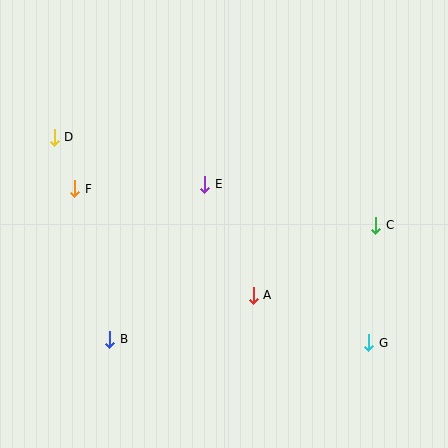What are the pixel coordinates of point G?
Point G is at (368, 343).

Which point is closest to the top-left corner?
Point D is closest to the top-left corner.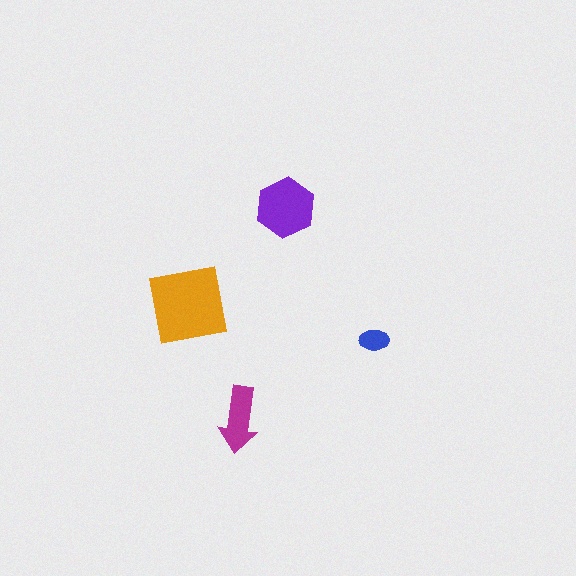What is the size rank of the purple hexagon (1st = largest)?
2nd.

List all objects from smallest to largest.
The blue ellipse, the magenta arrow, the purple hexagon, the orange square.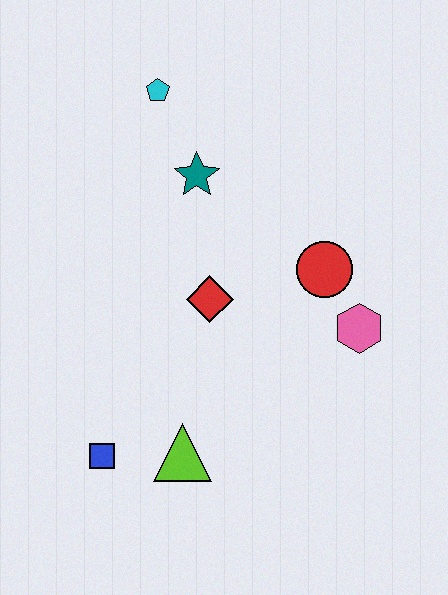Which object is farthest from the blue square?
The cyan pentagon is farthest from the blue square.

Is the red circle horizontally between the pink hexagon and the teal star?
Yes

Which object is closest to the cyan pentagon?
The teal star is closest to the cyan pentagon.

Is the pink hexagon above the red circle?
No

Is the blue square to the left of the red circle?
Yes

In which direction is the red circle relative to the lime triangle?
The red circle is above the lime triangle.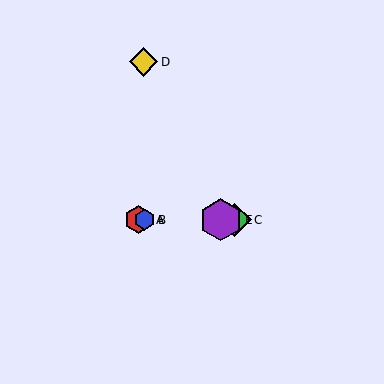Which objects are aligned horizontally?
Objects A, B, C, E are aligned horizontally.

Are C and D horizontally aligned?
No, C is at y≈220 and D is at y≈62.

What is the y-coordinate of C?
Object C is at y≈220.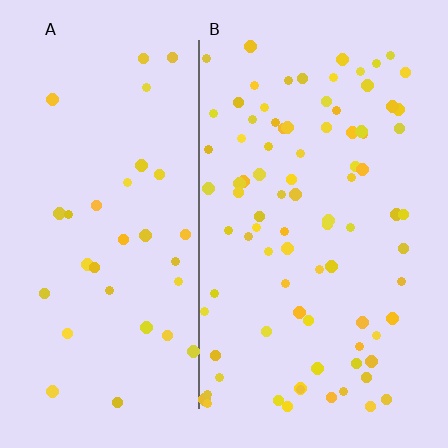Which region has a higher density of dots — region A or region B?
B (the right).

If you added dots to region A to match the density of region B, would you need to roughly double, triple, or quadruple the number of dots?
Approximately triple.